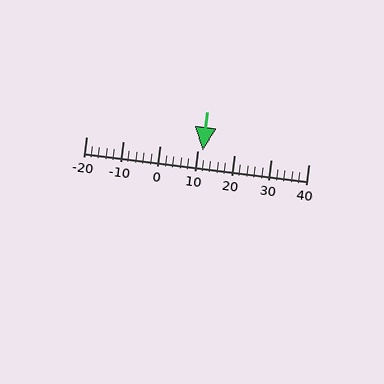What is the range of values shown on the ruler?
The ruler shows values from -20 to 40.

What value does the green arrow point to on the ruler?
The green arrow points to approximately 12.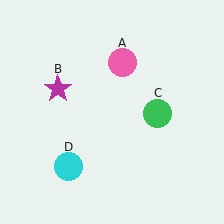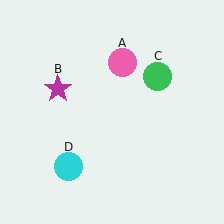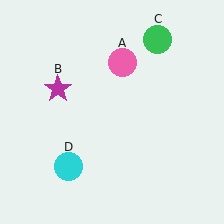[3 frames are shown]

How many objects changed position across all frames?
1 object changed position: green circle (object C).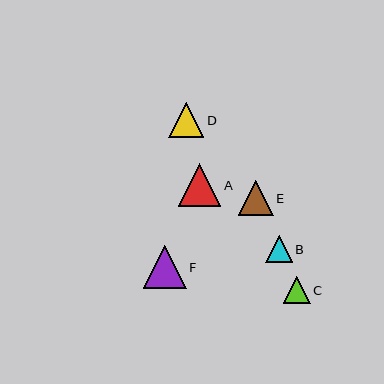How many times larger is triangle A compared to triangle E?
Triangle A is approximately 1.2 times the size of triangle E.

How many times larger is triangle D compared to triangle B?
Triangle D is approximately 1.3 times the size of triangle B.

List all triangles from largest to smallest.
From largest to smallest: F, A, D, E, C, B.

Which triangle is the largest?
Triangle F is the largest with a size of approximately 43 pixels.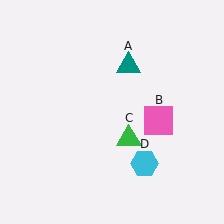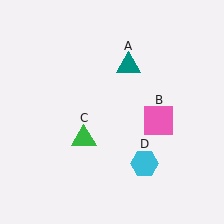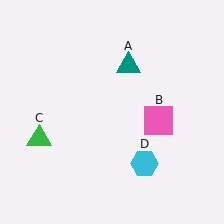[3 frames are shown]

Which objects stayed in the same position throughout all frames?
Teal triangle (object A) and pink square (object B) and cyan hexagon (object D) remained stationary.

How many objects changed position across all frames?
1 object changed position: green triangle (object C).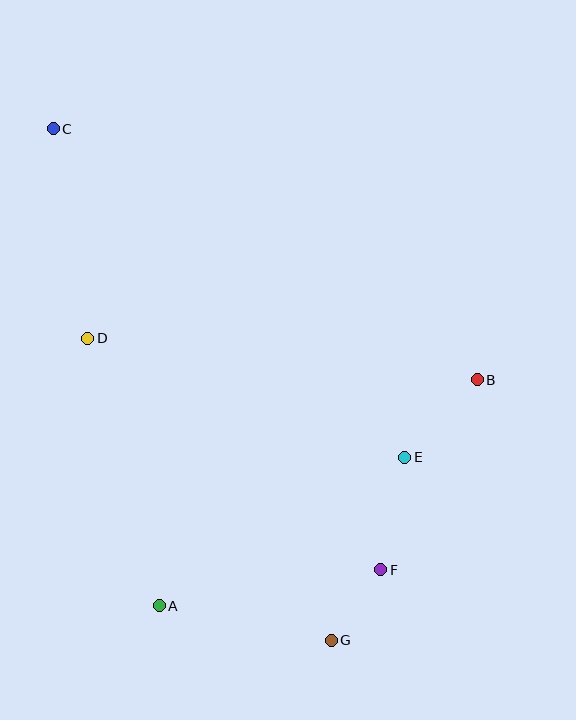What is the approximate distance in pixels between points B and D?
The distance between B and D is approximately 392 pixels.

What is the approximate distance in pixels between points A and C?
The distance between A and C is approximately 489 pixels.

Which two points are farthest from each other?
Points C and G are farthest from each other.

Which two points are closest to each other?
Points F and G are closest to each other.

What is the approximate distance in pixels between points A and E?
The distance between A and E is approximately 287 pixels.